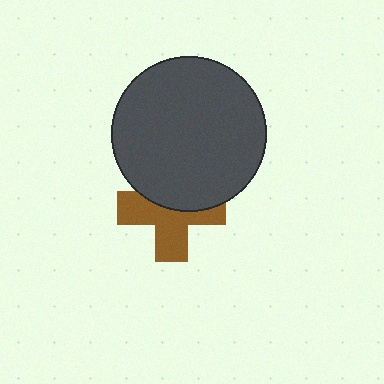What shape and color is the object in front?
The object in front is a dark gray circle.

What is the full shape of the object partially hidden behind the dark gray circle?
The partially hidden object is a brown cross.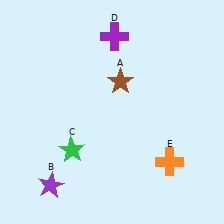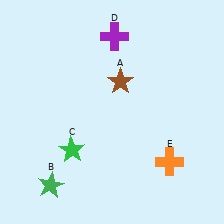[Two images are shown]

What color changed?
The star (B) changed from purple in Image 1 to green in Image 2.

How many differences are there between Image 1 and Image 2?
There is 1 difference between the two images.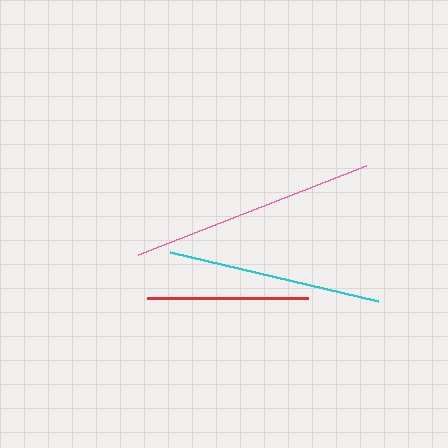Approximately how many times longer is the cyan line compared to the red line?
The cyan line is approximately 1.3 times the length of the red line.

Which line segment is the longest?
The pink line is the longest at approximately 245 pixels.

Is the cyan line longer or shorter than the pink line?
The pink line is longer than the cyan line.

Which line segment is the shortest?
The red line is the shortest at approximately 161 pixels.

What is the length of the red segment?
The red segment is approximately 161 pixels long.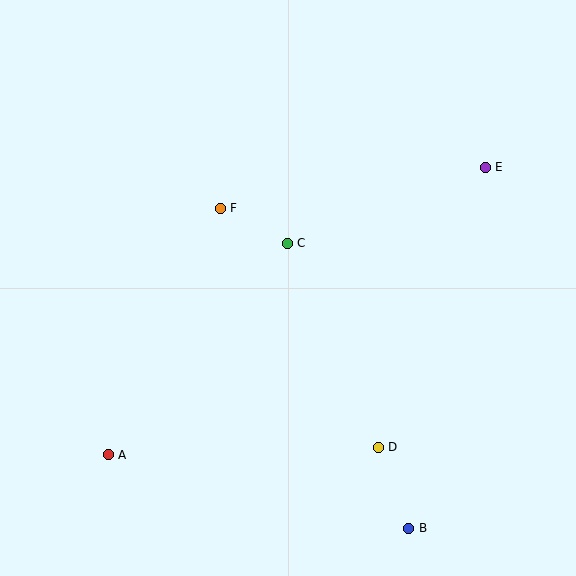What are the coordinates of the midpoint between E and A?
The midpoint between E and A is at (297, 311).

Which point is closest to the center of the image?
Point C at (287, 243) is closest to the center.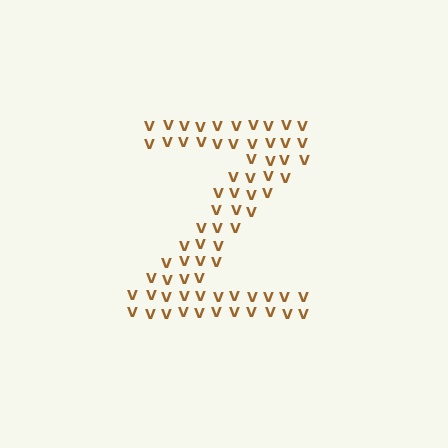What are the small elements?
The small elements are letter V's.